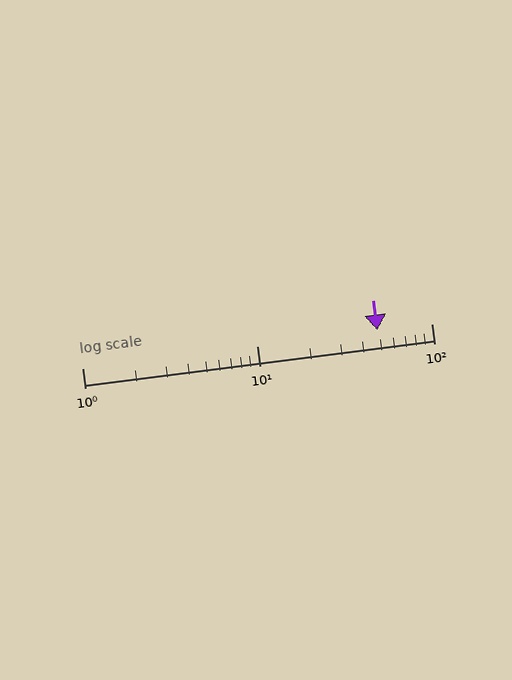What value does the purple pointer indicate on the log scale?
The pointer indicates approximately 49.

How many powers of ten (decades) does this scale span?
The scale spans 2 decades, from 1 to 100.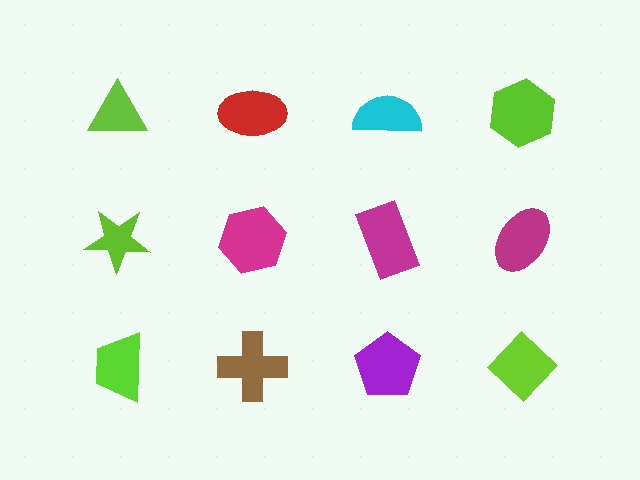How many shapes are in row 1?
4 shapes.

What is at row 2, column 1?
A lime star.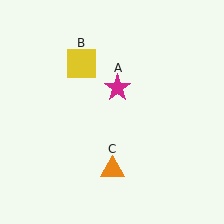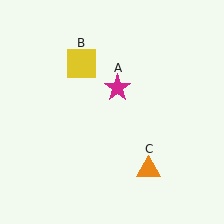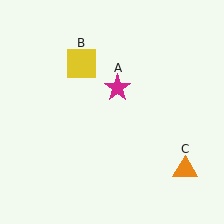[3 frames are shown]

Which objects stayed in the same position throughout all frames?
Magenta star (object A) and yellow square (object B) remained stationary.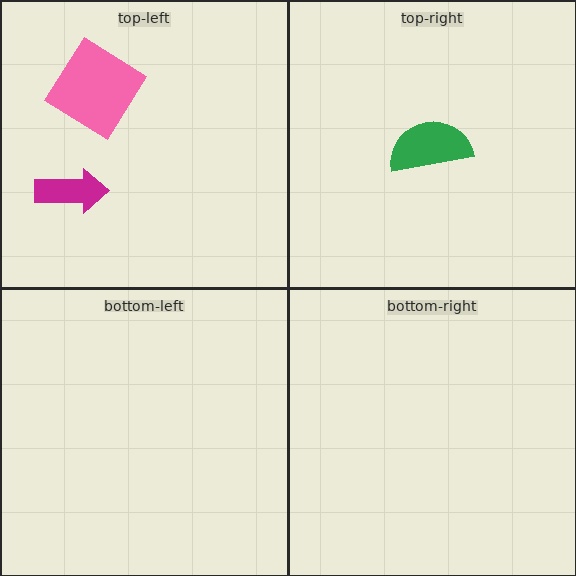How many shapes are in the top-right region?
1.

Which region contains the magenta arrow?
The top-left region.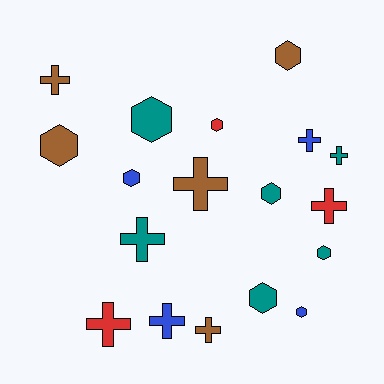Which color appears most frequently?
Teal, with 6 objects.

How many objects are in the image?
There are 18 objects.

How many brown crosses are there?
There are 3 brown crosses.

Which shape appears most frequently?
Cross, with 9 objects.